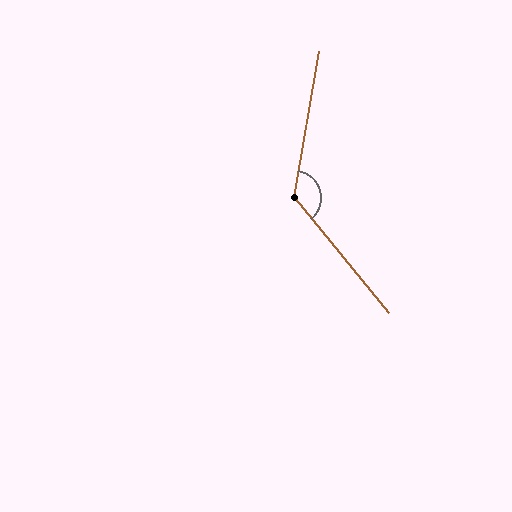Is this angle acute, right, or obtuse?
It is obtuse.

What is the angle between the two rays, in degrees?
Approximately 131 degrees.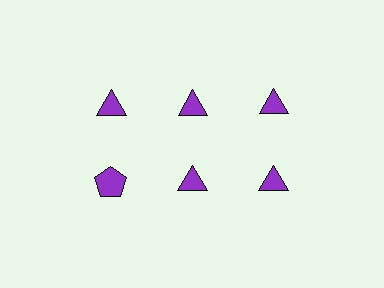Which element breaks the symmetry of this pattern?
The purple pentagon in the second row, leftmost column breaks the symmetry. All other shapes are purple triangles.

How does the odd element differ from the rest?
It has a different shape: pentagon instead of triangle.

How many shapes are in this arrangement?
There are 6 shapes arranged in a grid pattern.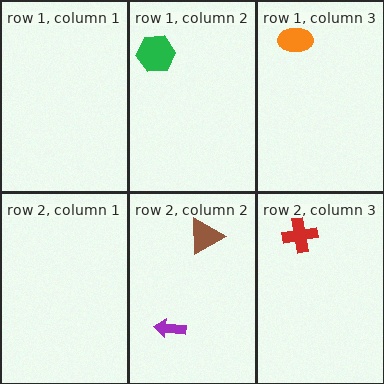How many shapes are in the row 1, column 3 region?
1.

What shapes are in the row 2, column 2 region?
The brown triangle, the purple arrow.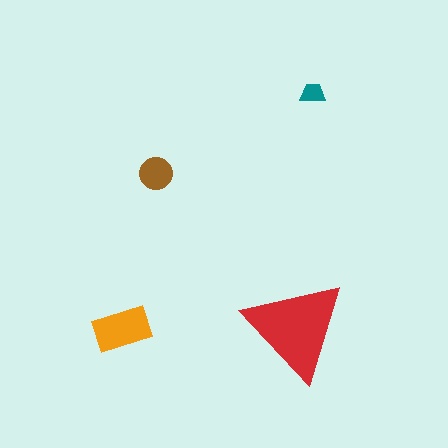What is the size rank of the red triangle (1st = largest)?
1st.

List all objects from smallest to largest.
The teal trapezoid, the brown circle, the orange rectangle, the red triangle.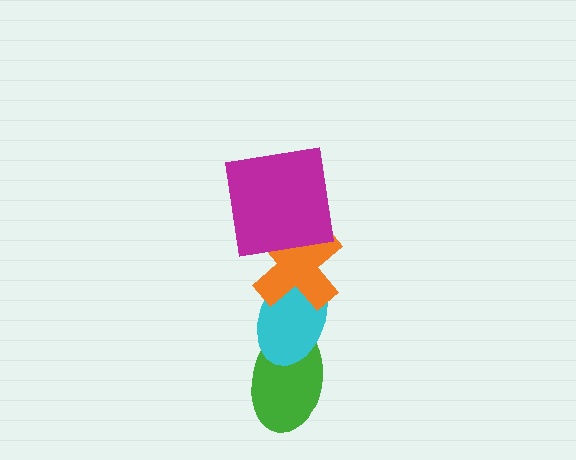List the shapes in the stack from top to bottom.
From top to bottom: the magenta square, the orange cross, the cyan ellipse, the green ellipse.